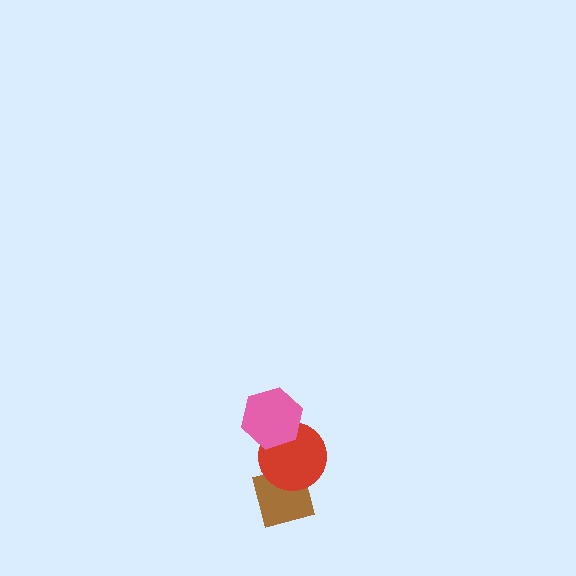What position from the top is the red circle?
The red circle is 2nd from the top.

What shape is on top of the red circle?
The pink hexagon is on top of the red circle.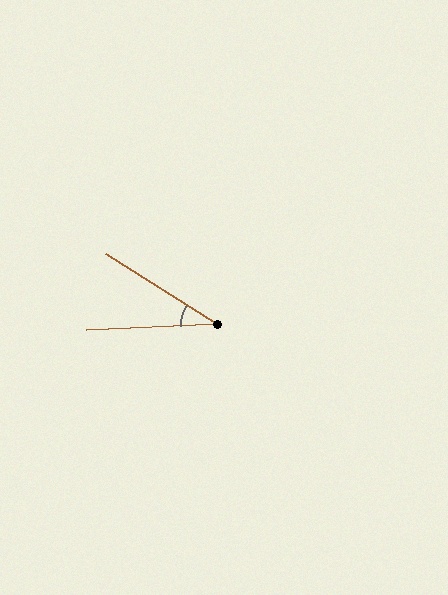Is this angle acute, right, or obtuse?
It is acute.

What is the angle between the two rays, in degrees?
Approximately 35 degrees.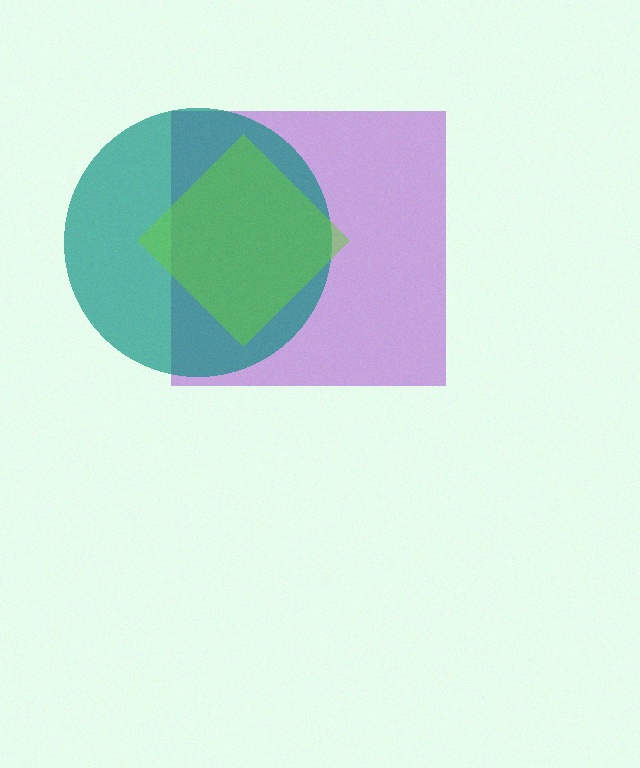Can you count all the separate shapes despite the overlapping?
Yes, there are 3 separate shapes.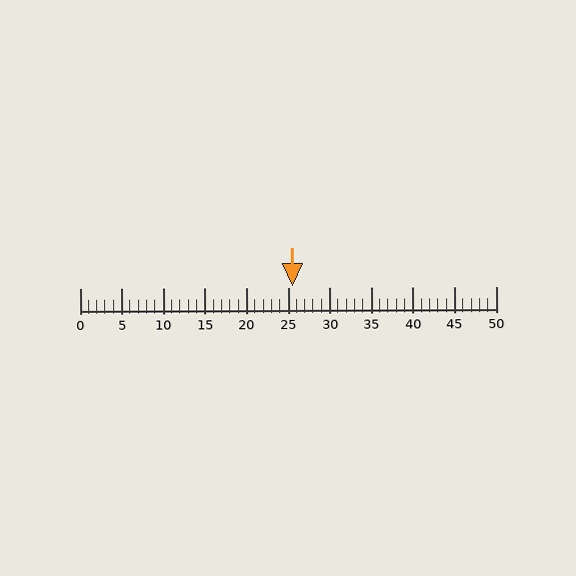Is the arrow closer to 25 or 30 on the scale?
The arrow is closer to 25.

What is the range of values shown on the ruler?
The ruler shows values from 0 to 50.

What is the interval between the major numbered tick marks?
The major tick marks are spaced 5 units apart.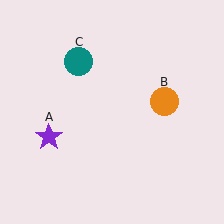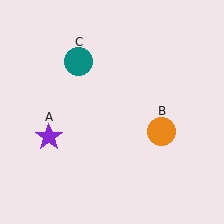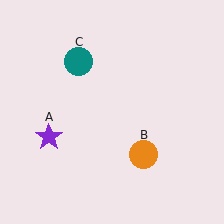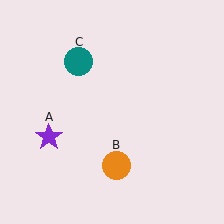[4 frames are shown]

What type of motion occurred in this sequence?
The orange circle (object B) rotated clockwise around the center of the scene.